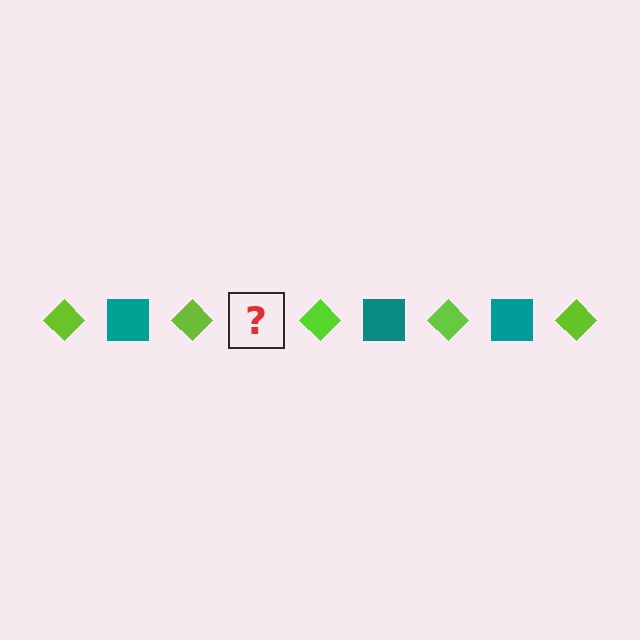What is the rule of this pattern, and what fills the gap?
The rule is that the pattern alternates between lime diamond and teal square. The gap should be filled with a teal square.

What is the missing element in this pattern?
The missing element is a teal square.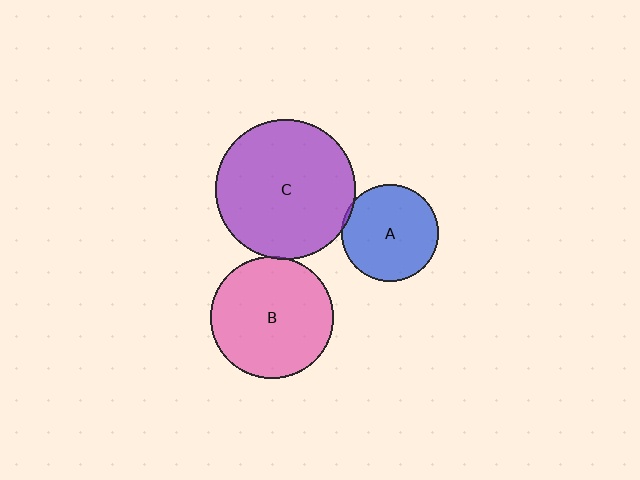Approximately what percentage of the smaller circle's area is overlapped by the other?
Approximately 5%.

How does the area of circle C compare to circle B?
Approximately 1.3 times.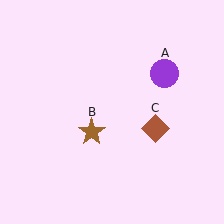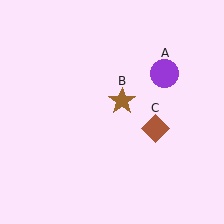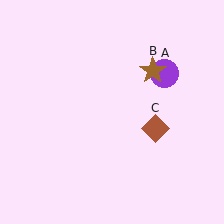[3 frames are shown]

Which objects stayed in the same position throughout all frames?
Purple circle (object A) and brown diamond (object C) remained stationary.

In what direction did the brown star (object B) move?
The brown star (object B) moved up and to the right.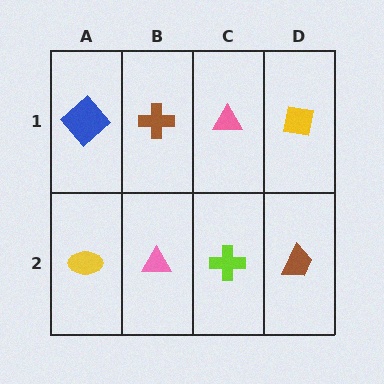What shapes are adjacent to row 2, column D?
A yellow square (row 1, column D), a lime cross (row 2, column C).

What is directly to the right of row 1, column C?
A yellow square.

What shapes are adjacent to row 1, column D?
A brown trapezoid (row 2, column D), a pink triangle (row 1, column C).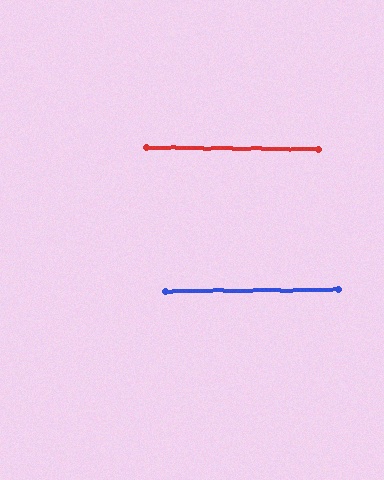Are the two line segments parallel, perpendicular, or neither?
Parallel — their directions differ by only 0.8°.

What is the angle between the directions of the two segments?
Approximately 1 degree.